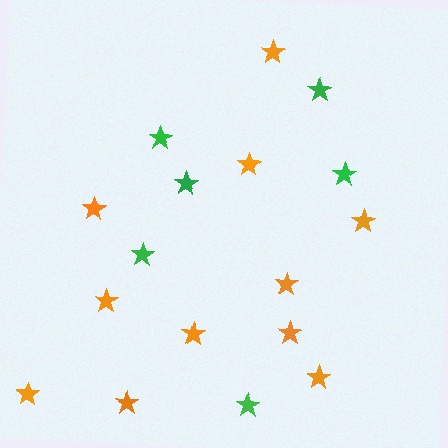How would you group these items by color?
There are 2 groups: one group of orange stars (11) and one group of green stars (6).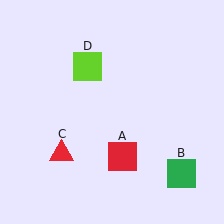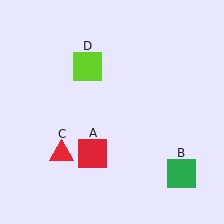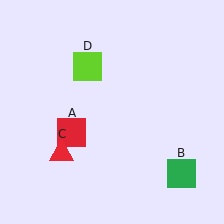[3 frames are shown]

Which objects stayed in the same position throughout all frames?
Green square (object B) and red triangle (object C) and lime square (object D) remained stationary.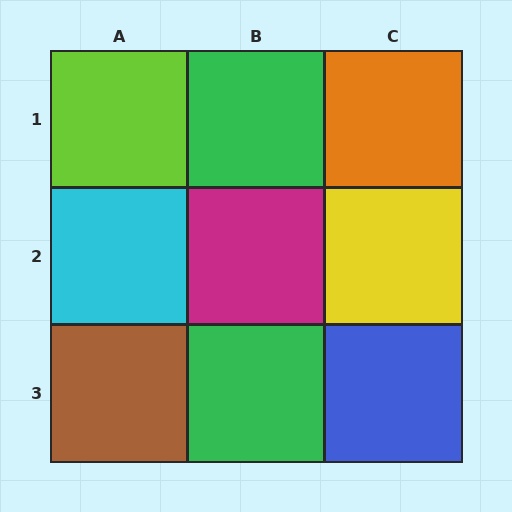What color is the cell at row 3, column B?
Green.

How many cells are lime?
1 cell is lime.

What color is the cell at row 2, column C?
Yellow.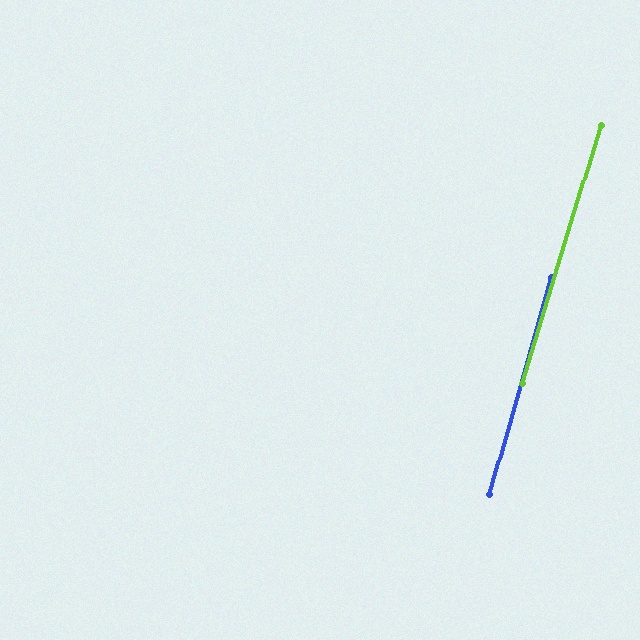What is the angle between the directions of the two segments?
Approximately 1 degree.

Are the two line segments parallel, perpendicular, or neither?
Parallel — their directions differ by only 0.9°.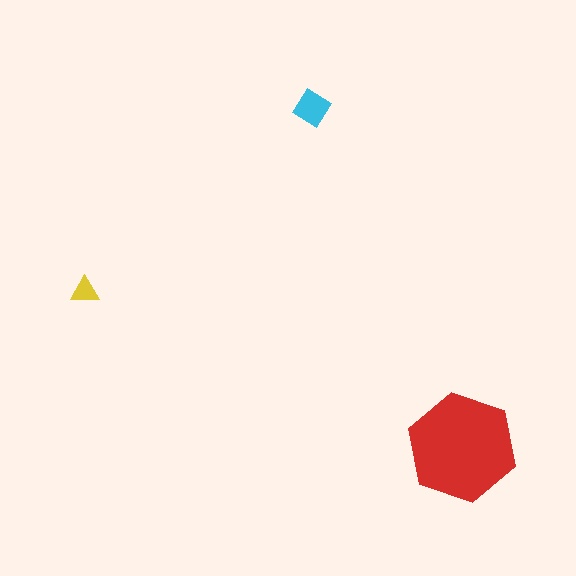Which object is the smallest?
The yellow triangle.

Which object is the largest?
The red hexagon.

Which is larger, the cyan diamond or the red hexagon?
The red hexagon.